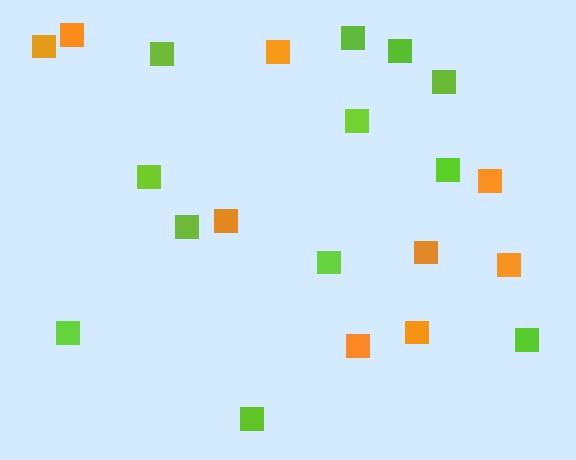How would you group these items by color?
There are 2 groups: one group of lime squares (12) and one group of orange squares (9).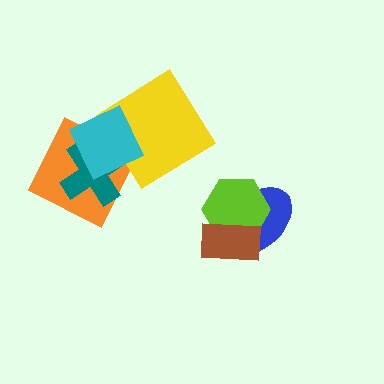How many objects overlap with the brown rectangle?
2 objects overlap with the brown rectangle.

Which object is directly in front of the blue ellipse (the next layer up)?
The lime hexagon is directly in front of the blue ellipse.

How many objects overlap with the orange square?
2 objects overlap with the orange square.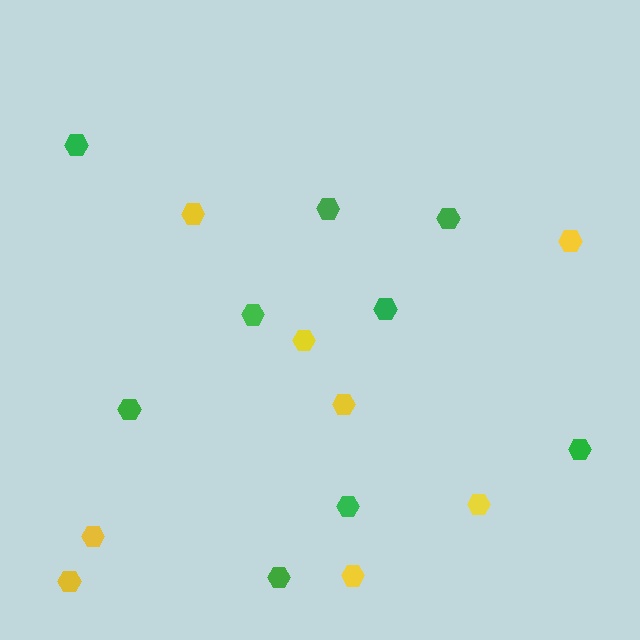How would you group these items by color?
There are 2 groups: one group of green hexagons (9) and one group of yellow hexagons (8).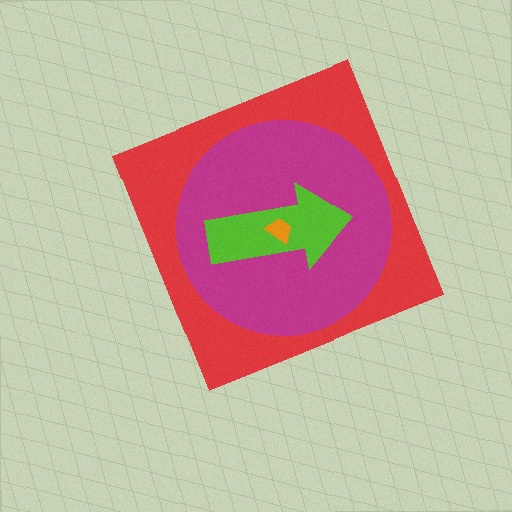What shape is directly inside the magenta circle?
The lime arrow.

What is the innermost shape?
The orange trapezoid.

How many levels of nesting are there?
4.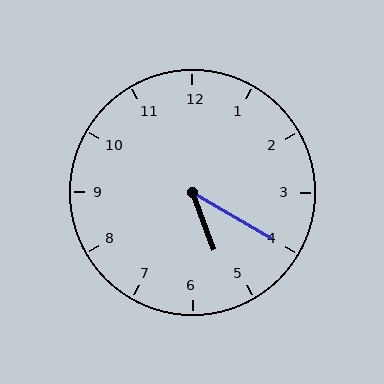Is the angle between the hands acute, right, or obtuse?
It is acute.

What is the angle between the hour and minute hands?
Approximately 40 degrees.